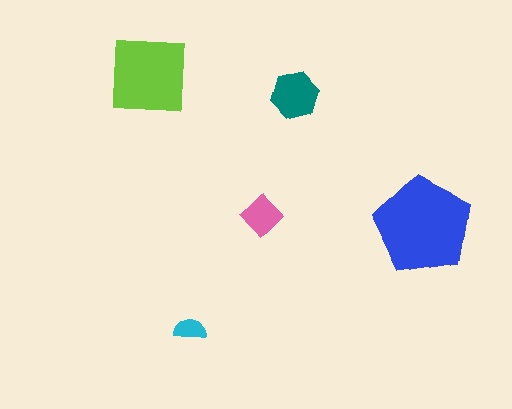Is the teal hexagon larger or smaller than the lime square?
Smaller.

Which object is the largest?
The blue pentagon.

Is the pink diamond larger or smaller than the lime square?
Smaller.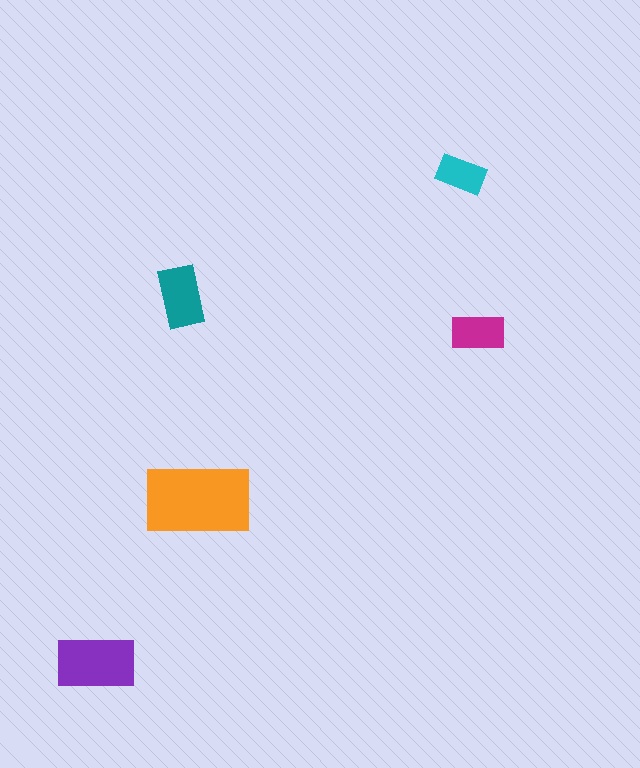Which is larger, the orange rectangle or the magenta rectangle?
The orange one.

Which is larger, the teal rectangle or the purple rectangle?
The purple one.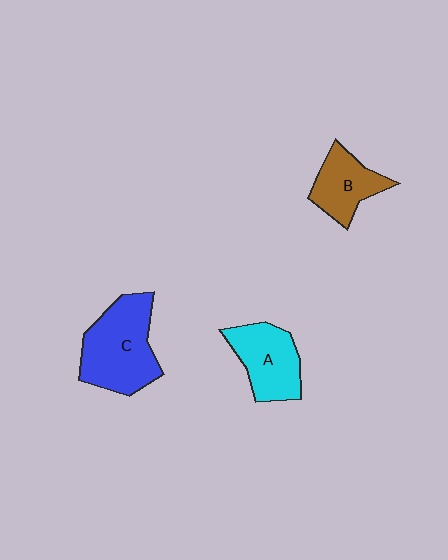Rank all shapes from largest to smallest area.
From largest to smallest: C (blue), A (cyan), B (brown).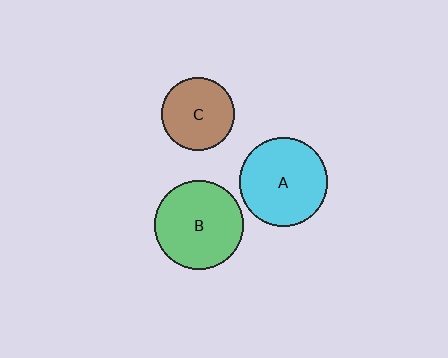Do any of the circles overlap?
No, none of the circles overlap.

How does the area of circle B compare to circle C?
Approximately 1.5 times.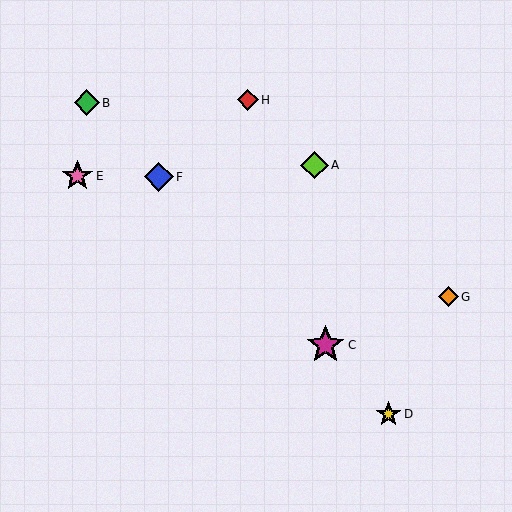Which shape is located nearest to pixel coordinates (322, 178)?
The lime diamond (labeled A) at (314, 165) is nearest to that location.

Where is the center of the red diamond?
The center of the red diamond is at (248, 100).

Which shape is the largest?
The magenta star (labeled C) is the largest.